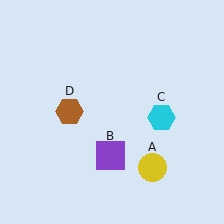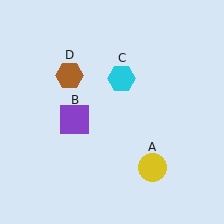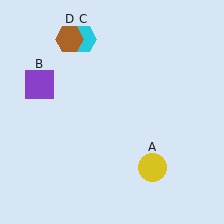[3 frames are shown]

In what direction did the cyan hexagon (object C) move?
The cyan hexagon (object C) moved up and to the left.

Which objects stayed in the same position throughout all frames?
Yellow circle (object A) remained stationary.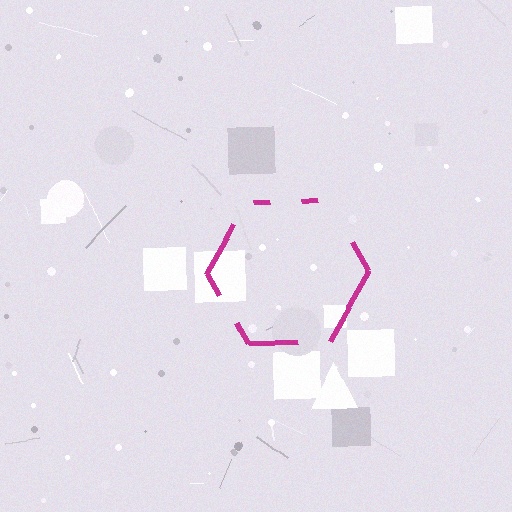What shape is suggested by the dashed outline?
The dashed outline suggests a hexagon.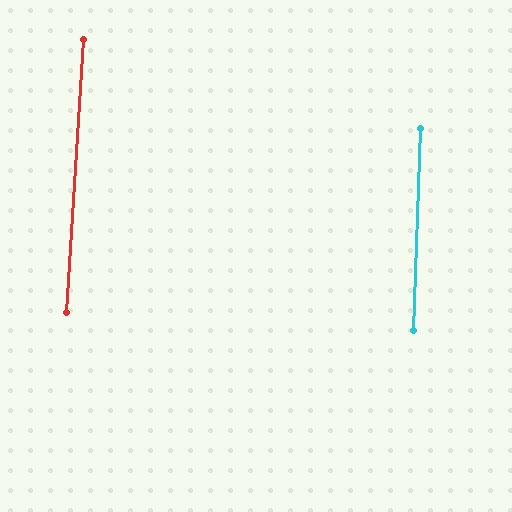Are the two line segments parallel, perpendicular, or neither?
Parallel — their directions differ by only 1.7°.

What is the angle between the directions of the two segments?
Approximately 2 degrees.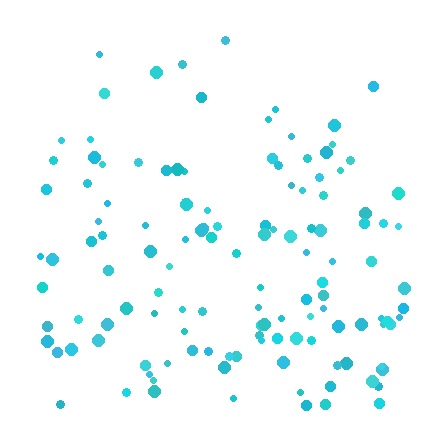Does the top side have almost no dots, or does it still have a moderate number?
Still a moderate number, just noticeably fewer than the bottom.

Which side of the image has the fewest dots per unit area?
The top.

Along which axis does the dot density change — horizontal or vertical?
Vertical.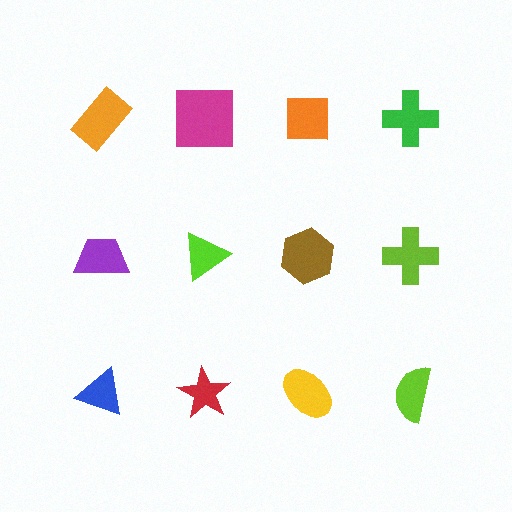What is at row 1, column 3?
An orange square.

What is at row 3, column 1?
A blue triangle.